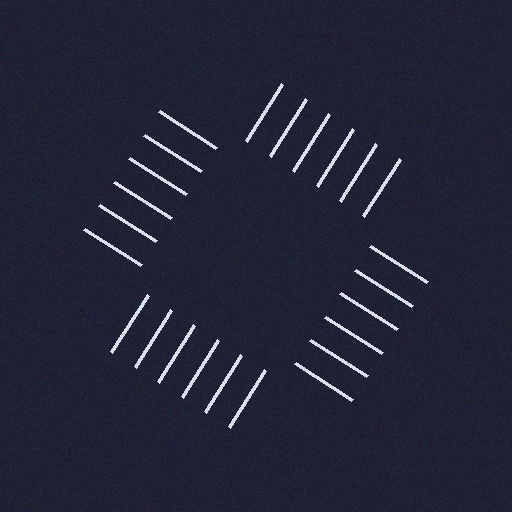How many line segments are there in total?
24 — 6 along each of the 4 edges.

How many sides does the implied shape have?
4 sides — the line-ends trace a square.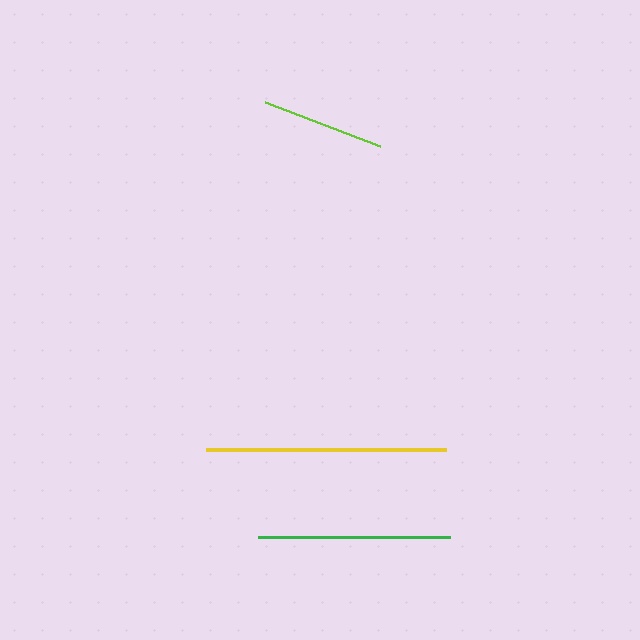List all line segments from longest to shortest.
From longest to shortest: yellow, green, lime.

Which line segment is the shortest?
The lime line is the shortest at approximately 124 pixels.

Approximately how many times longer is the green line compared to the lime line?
The green line is approximately 1.6 times the length of the lime line.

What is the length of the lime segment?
The lime segment is approximately 124 pixels long.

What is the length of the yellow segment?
The yellow segment is approximately 240 pixels long.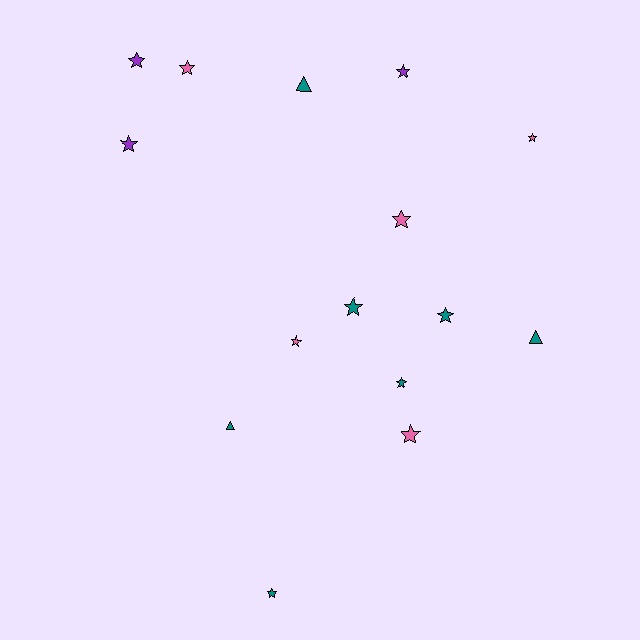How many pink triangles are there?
There are no pink triangles.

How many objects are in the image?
There are 15 objects.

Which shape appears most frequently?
Star, with 12 objects.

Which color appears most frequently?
Teal, with 7 objects.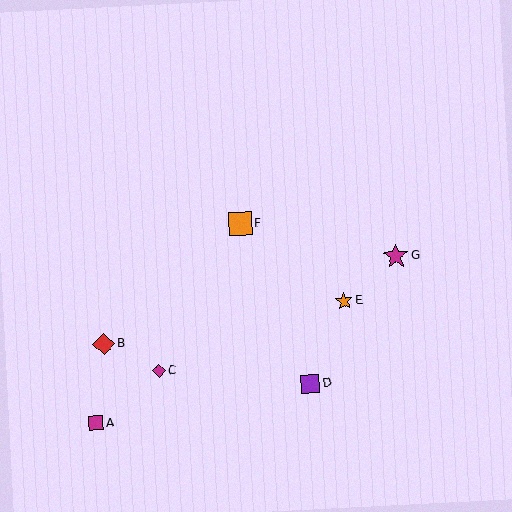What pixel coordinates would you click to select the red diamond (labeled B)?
Click at (104, 344) to select the red diamond B.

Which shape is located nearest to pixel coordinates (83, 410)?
The magenta square (labeled A) at (96, 423) is nearest to that location.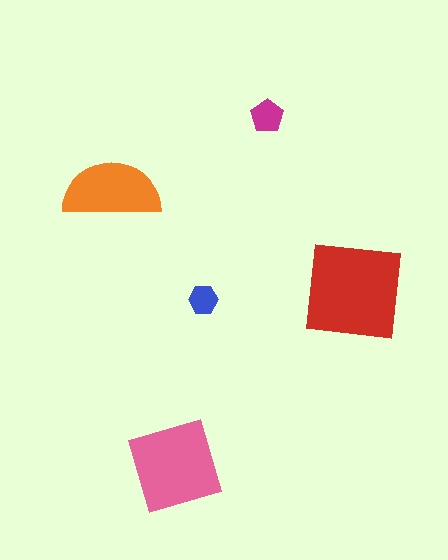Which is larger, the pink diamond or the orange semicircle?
The pink diamond.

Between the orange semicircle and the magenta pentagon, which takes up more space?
The orange semicircle.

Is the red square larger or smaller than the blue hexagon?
Larger.